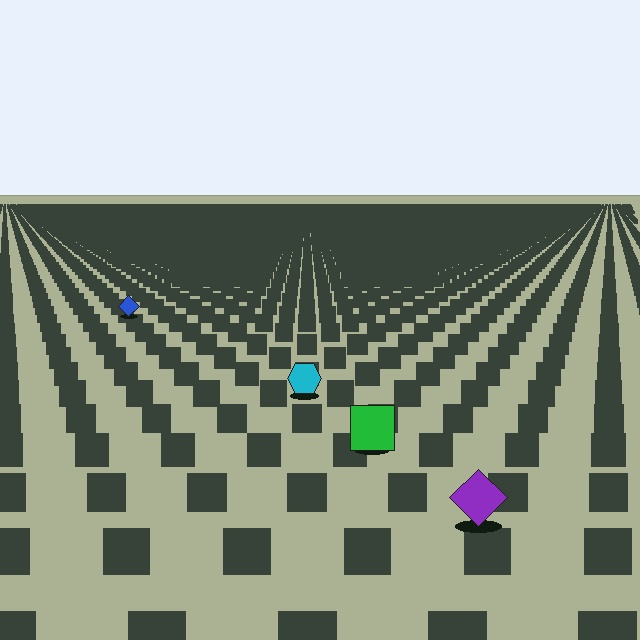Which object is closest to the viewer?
The purple diamond is closest. The texture marks near it are larger and more spread out.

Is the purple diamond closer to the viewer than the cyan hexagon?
Yes. The purple diamond is closer — you can tell from the texture gradient: the ground texture is coarser near it.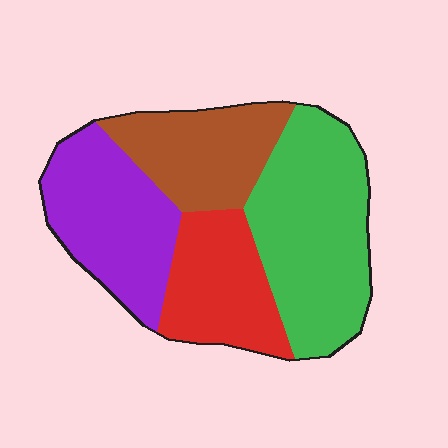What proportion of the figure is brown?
Brown covers around 20% of the figure.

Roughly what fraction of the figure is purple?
Purple covers about 25% of the figure.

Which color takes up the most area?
Green, at roughly 35%.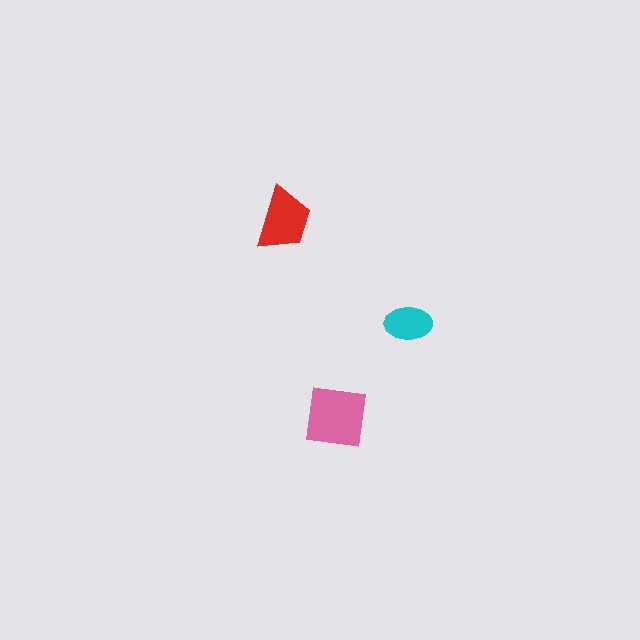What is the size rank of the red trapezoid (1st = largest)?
2nd.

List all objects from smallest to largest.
The cyan ellipse, the red trapezoid, the pink square.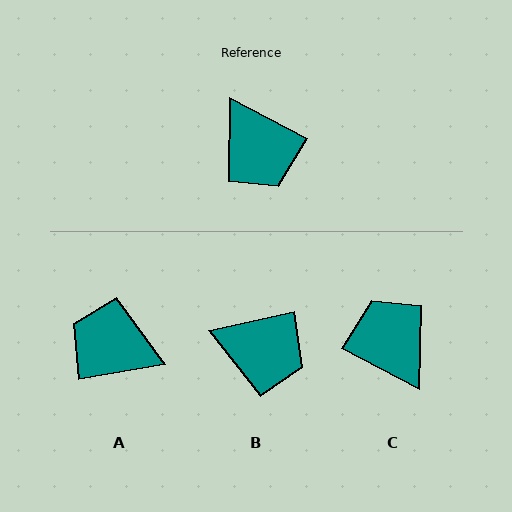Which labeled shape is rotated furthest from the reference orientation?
C, about 179 degrees away.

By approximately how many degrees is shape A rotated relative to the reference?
Approximately 143 degrees clockwise.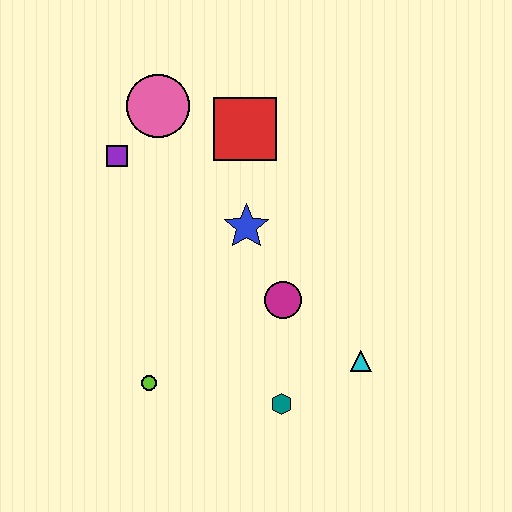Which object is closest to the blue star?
The magenta circle is closest to the blue star.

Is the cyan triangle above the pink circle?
No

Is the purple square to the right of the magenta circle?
No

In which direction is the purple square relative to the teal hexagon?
The purple square is above the teal hexagon.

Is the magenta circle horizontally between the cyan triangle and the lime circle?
Yes